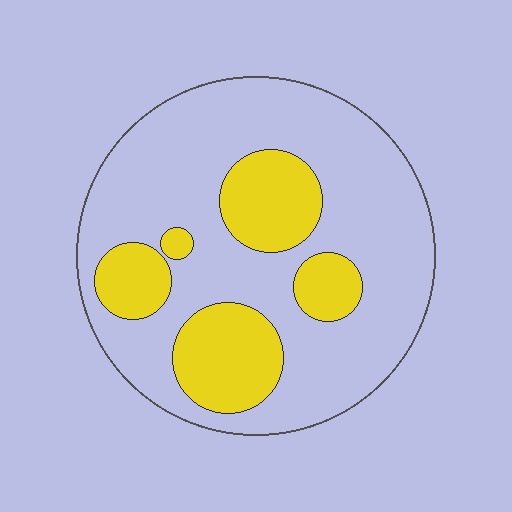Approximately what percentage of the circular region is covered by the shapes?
Approximately 25%.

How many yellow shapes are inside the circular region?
5.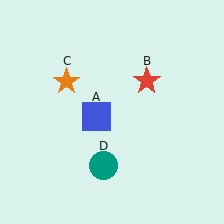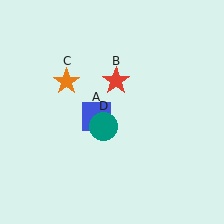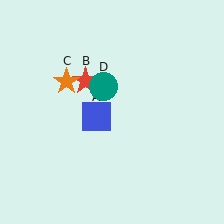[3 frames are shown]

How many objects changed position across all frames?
2 objects changed position: red star (object B), teal circle (object D).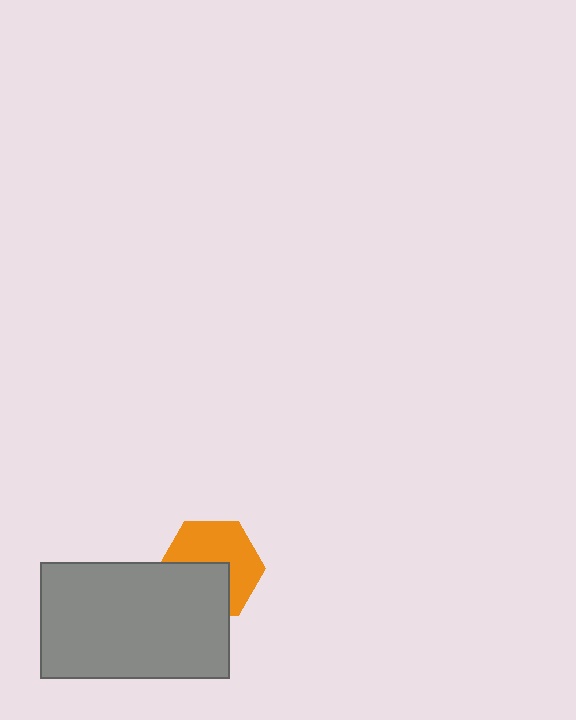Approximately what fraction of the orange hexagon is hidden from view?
Roughly 42% of the orange hexagon is hidden behind the gray rectangle.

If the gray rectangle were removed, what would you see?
You would see the complete orange hexagon.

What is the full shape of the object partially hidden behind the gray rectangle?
The partially hidden object is an orange hexagon.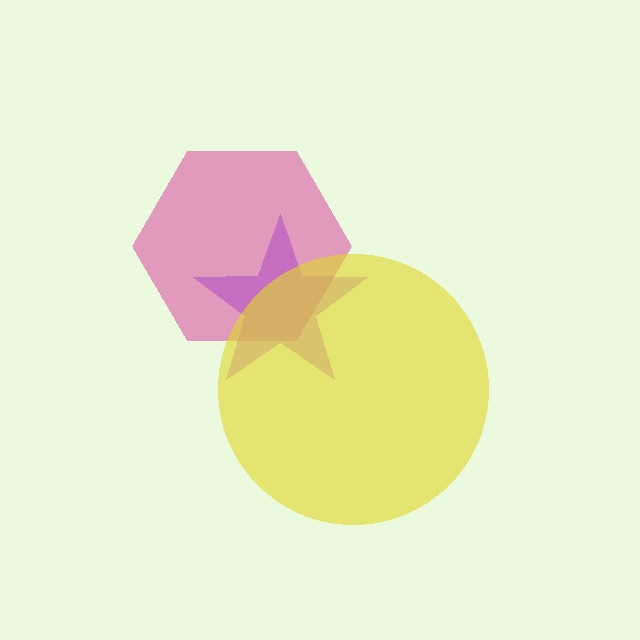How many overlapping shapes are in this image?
There are 3 overlapping shapes in the image.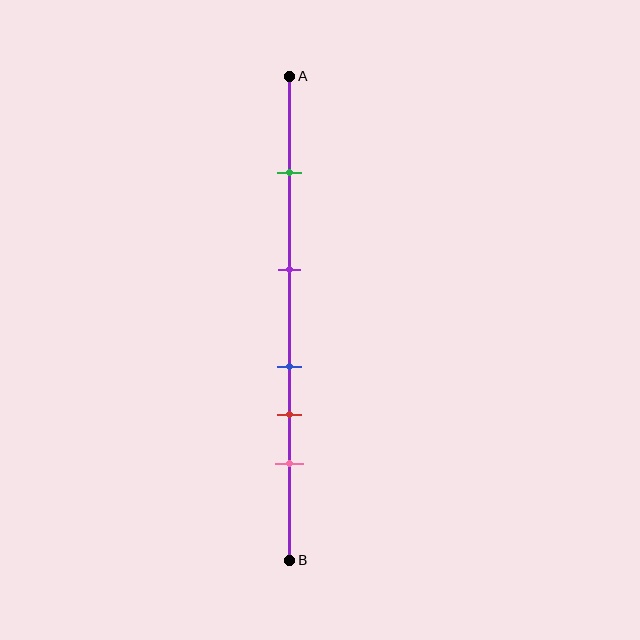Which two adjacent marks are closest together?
The blue and red marks are the closest adjacent pair.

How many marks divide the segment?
There are 5 marks dividing the segment.